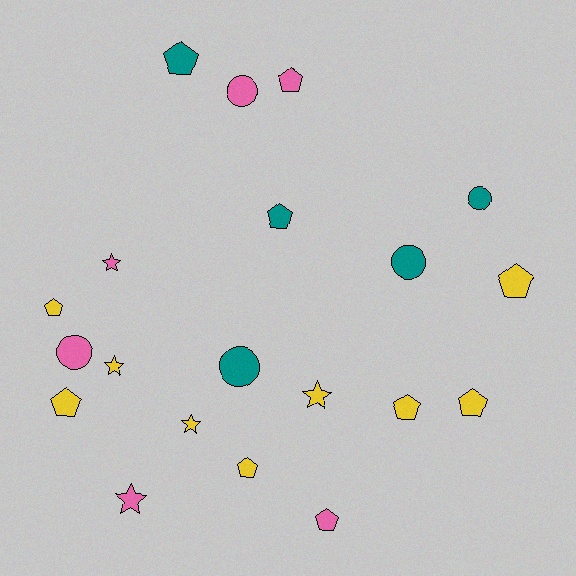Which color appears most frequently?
Yellow, with 9 objects.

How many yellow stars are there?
There are 3 yellow stars.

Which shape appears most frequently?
Pentagon, with 10 objects.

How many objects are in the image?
There are 20 objects.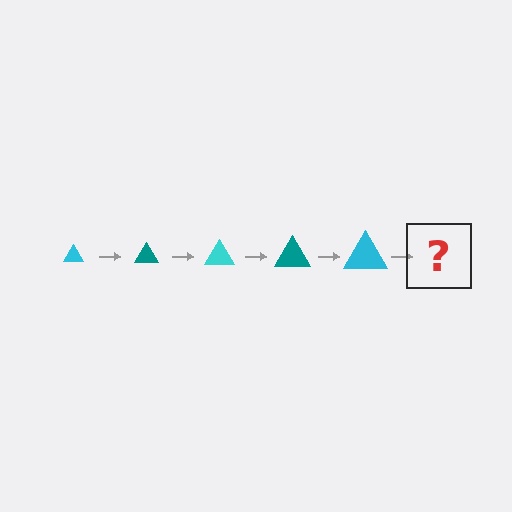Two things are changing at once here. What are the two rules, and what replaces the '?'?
The two rules are that the triangle grows larger each step and the color cycles through cyan and teal. The '?' should be a teal triangle, larger than the previous one.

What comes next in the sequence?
The next element should be a teal triangle, larger than the previous one.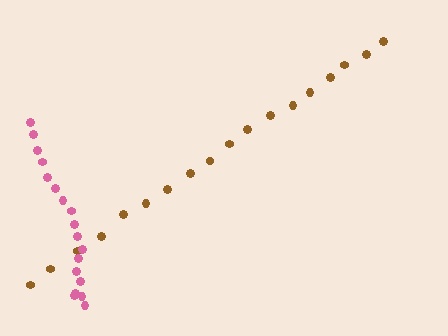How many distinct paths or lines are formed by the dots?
There are 2 distinct paths.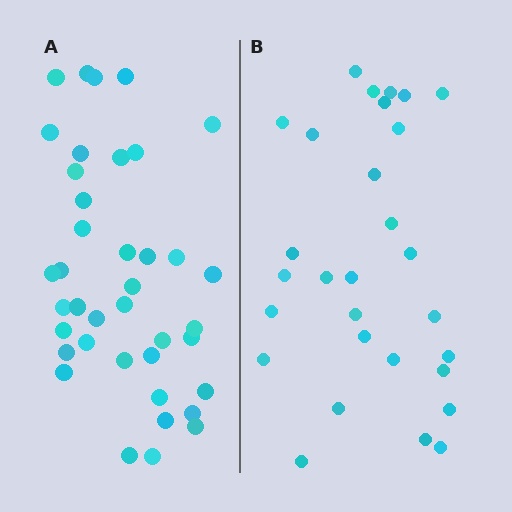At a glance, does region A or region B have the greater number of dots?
Region A (the left region) has more dots.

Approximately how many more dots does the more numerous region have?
Region A has roughly 10 or so more dots than region B.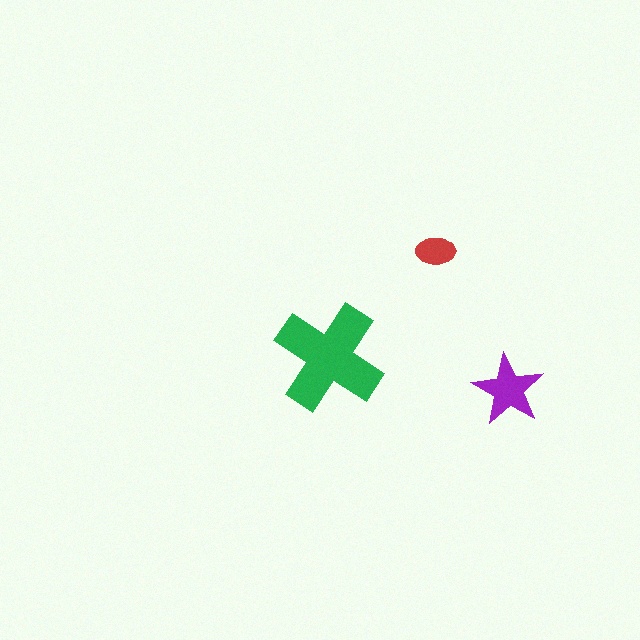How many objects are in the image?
There are 3 objects in the image.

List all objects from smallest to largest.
The red ellipse, the purple star, the green cross.